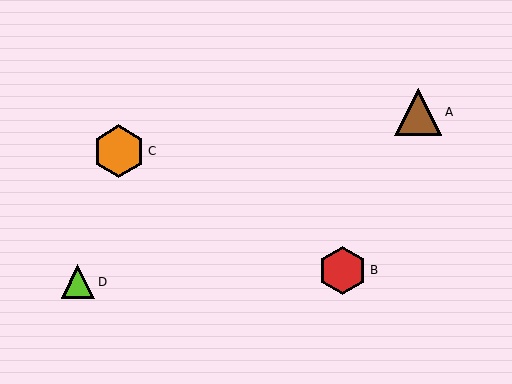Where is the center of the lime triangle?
The center of the lime triangle is at (78, 282).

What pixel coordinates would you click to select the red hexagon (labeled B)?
Click at (343, 270) to select the red hexagon B.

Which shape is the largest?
The orange hexagon (labeled C) is the largest.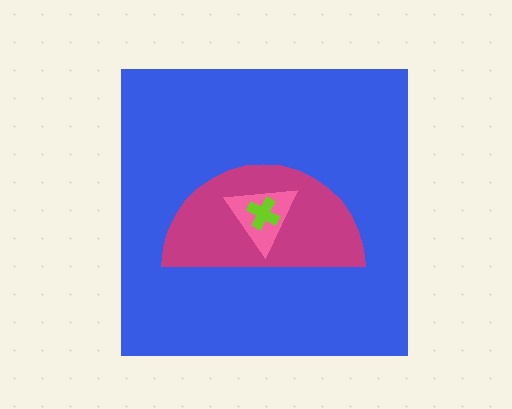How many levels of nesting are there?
4.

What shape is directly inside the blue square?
The magenta semicircle.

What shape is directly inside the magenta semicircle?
The pink triangle.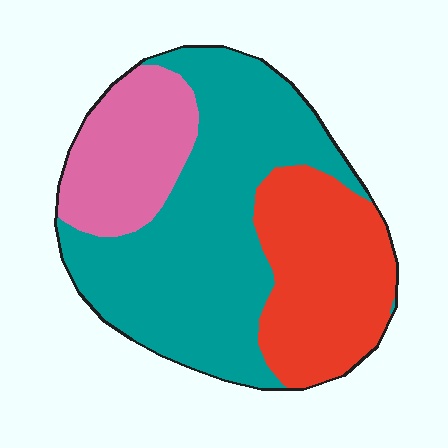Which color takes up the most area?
Teal, at roughly 50%.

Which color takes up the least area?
Pink, at roughly 20%.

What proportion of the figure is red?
Red covers 28% of the figure.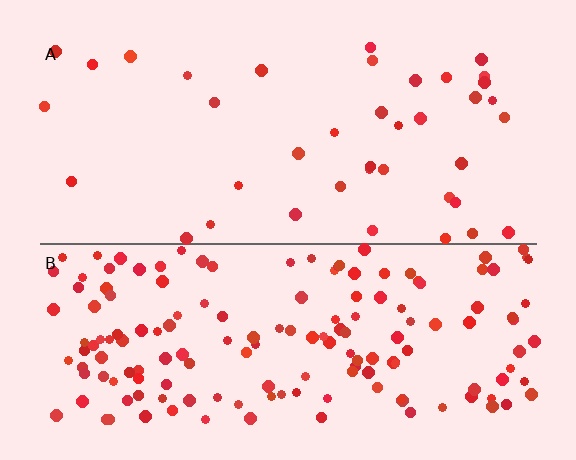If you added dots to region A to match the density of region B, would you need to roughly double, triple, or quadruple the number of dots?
Approximately quadruple.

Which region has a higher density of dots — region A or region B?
B (the bottom).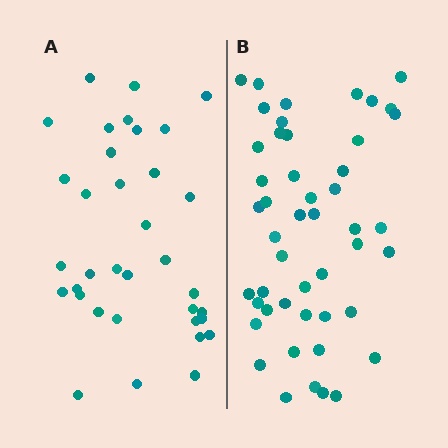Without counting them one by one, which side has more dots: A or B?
Region B (the right region) has more dots.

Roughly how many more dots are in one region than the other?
Region B has approximately 15 more dots than region A.